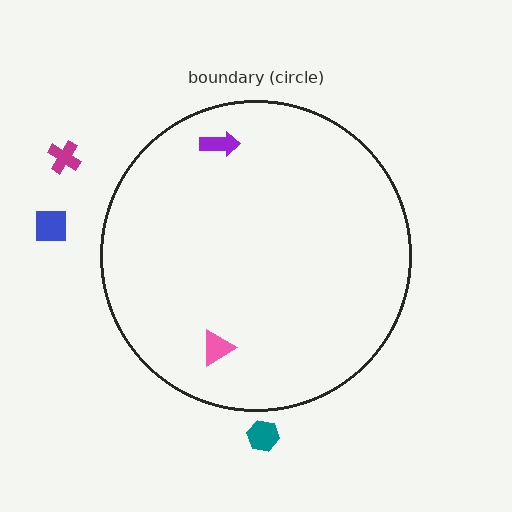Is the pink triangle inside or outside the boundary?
Inside.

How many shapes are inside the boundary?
2 inside, 3 outside.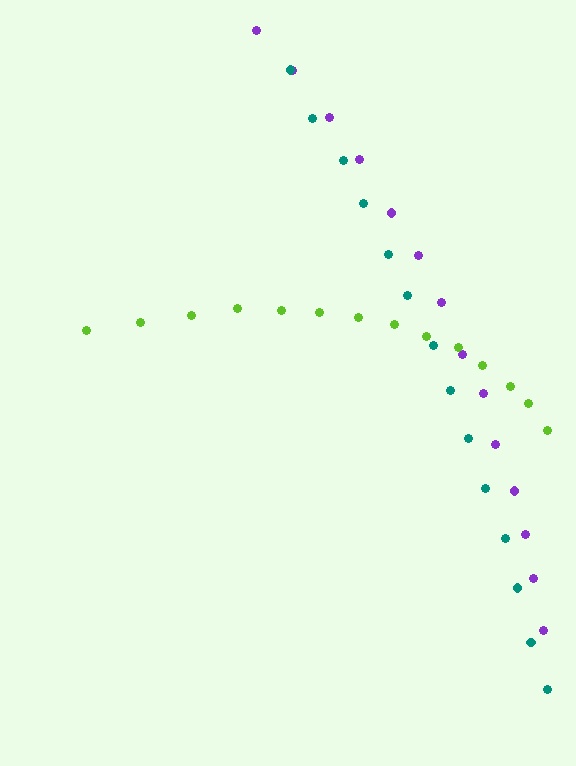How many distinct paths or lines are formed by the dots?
There are 3 distinct paths.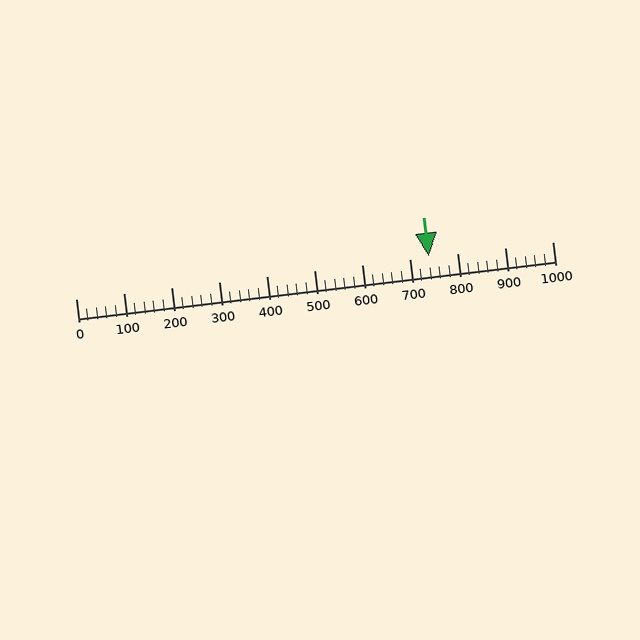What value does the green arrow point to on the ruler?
The green arrow points to approximately 740.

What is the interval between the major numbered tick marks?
The major tick marks are spaced 100 units apart.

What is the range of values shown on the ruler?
The ruler shows values from 0 to 1000.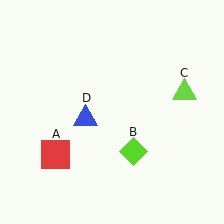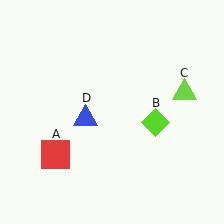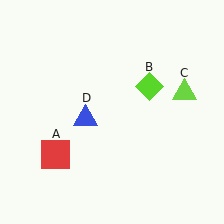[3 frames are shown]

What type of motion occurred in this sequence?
The lime diamond (object B) rotated counterclockwise around the center of the scene.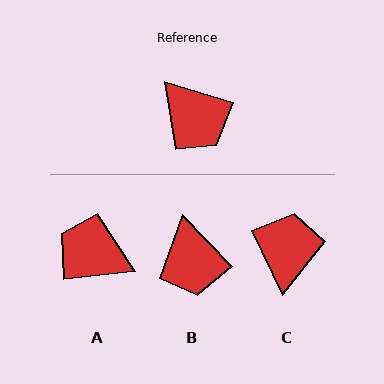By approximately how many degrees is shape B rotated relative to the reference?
Approximately 29 degrees clockwise.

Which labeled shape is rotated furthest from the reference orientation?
A, about 156 degrees away.